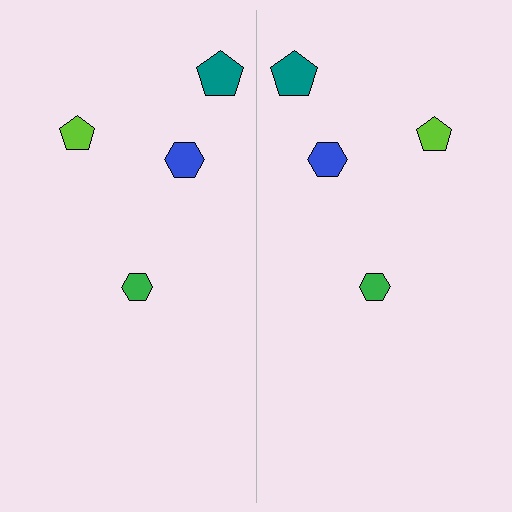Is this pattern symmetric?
Yes, this pattern has bilateral (reflection) symmetry.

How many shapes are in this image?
There are 8 shapes in this image.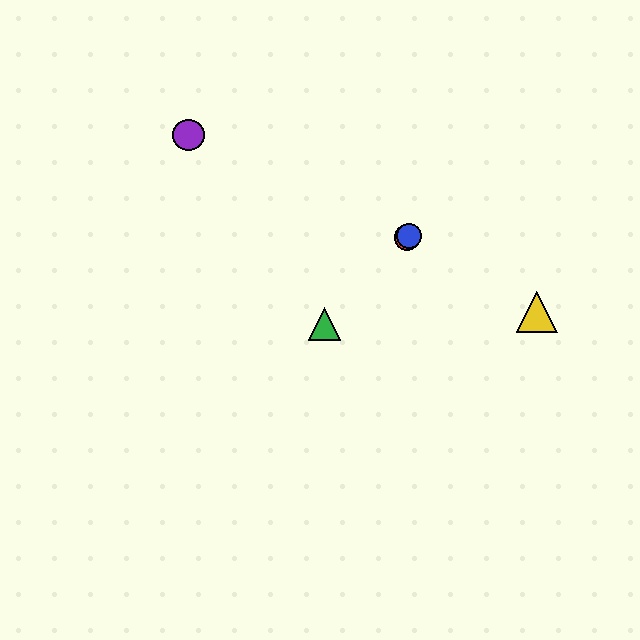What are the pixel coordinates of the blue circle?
The blue circle is at (409, 236).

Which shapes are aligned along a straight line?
The red circle, the blue circle, the green triangle are aligned along a straight line.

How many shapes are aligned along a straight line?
3 shapes (the red circle, the blue circle, the green triangle) are aligned along a straight line.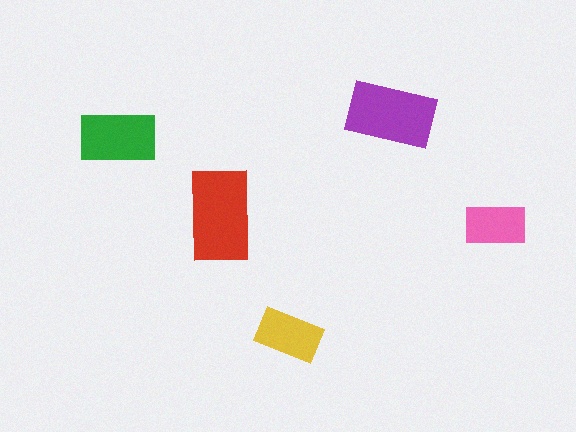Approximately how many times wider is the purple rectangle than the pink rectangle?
About 1.5 times wider.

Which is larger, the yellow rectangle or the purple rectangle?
The purple one.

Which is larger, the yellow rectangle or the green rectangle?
The green one.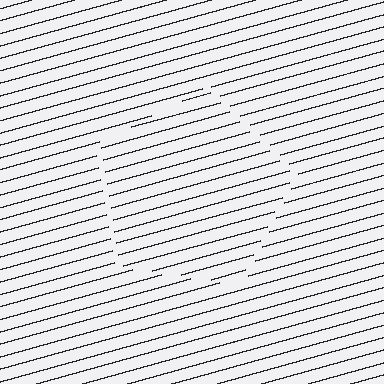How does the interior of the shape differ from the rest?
The interior of the shape contains the same grating, shifted by half a period — the contour is defined by the phase discontinuity where line-ends from the inner and outer gratings abut.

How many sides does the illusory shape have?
5 sides — the line-ends trace a pentagon.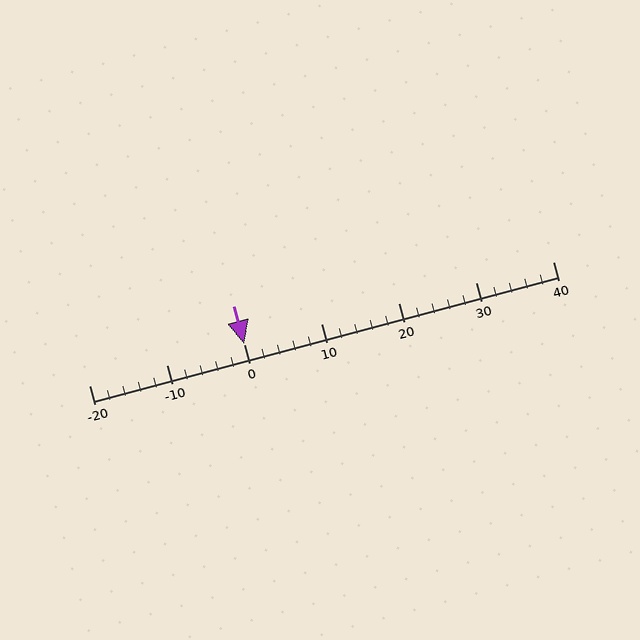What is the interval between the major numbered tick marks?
The major tick marks are spaced 10 units apart.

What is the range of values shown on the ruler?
The ruler shows values from -20 to 40.